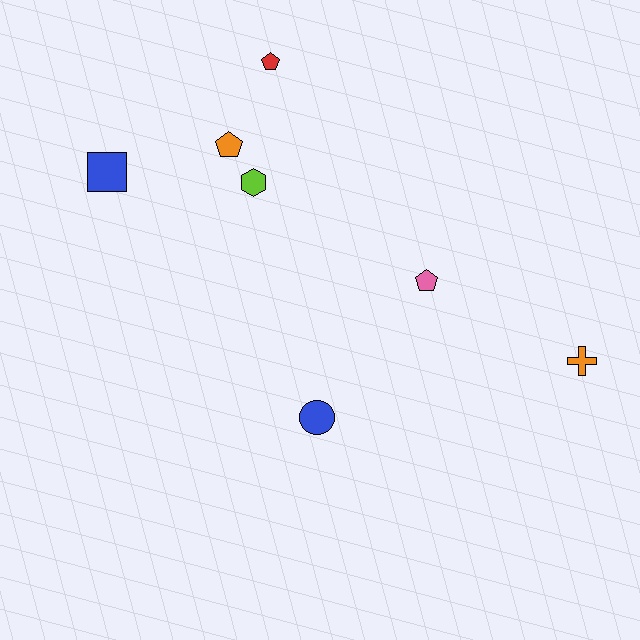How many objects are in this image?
There are 7 objects.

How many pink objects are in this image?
There is 1 pink object.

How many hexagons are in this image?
There is 1 hexagon.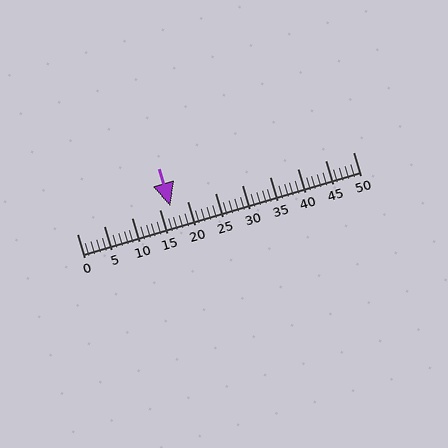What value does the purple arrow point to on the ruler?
The purple arrow points to approximately 17.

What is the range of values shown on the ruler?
The ruler shows values from 0 to 50.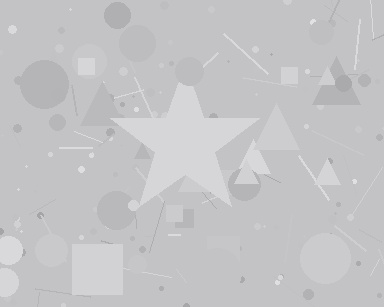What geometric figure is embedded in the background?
A star is embedded in the background.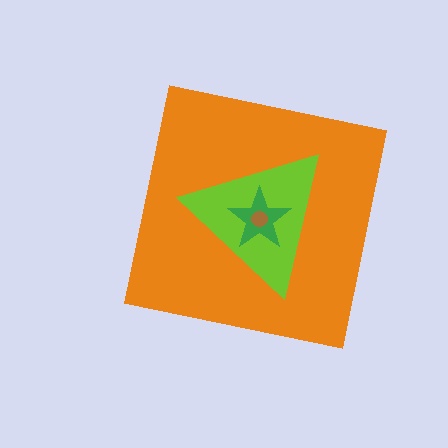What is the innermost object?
The brown circle.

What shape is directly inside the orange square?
The lime triangle.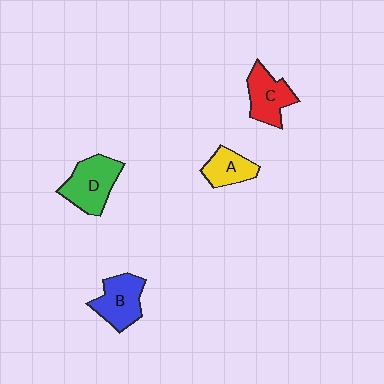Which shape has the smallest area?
Shape A (yellow).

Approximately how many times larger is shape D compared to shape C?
Approximately 1.2 times.